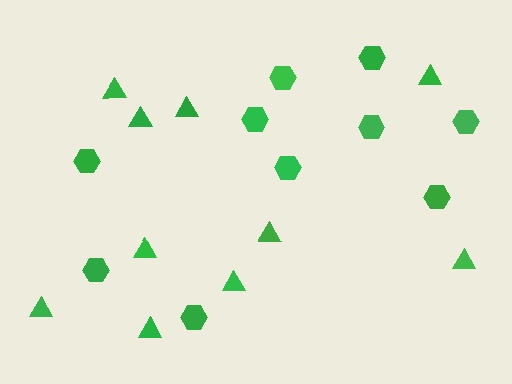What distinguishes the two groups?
There are 2 groups: one group of hexagons (10) and one group of triangles (10).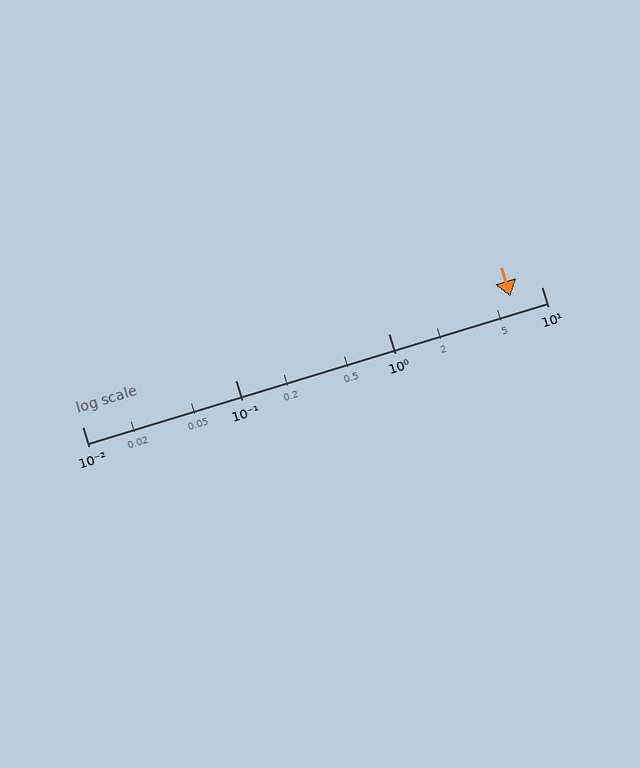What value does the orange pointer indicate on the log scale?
The pointer indicates approximately 6.3.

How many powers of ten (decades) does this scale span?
The scale spans 3 decades, from 0.01 to 10.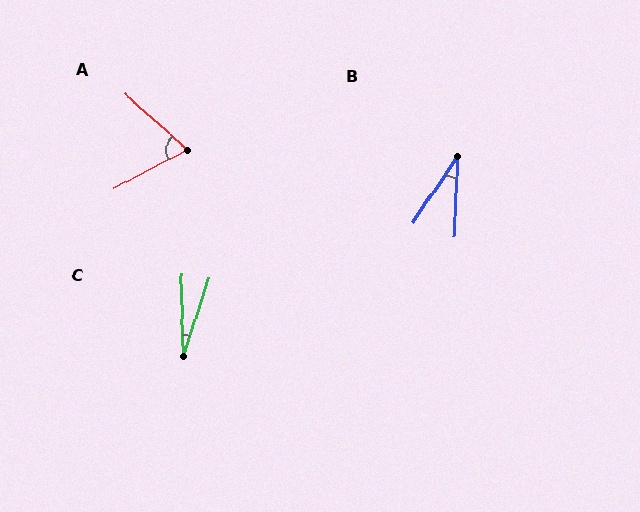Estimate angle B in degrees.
Approximately 32 degrees.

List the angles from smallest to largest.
C (19°), B (32°), A (70°).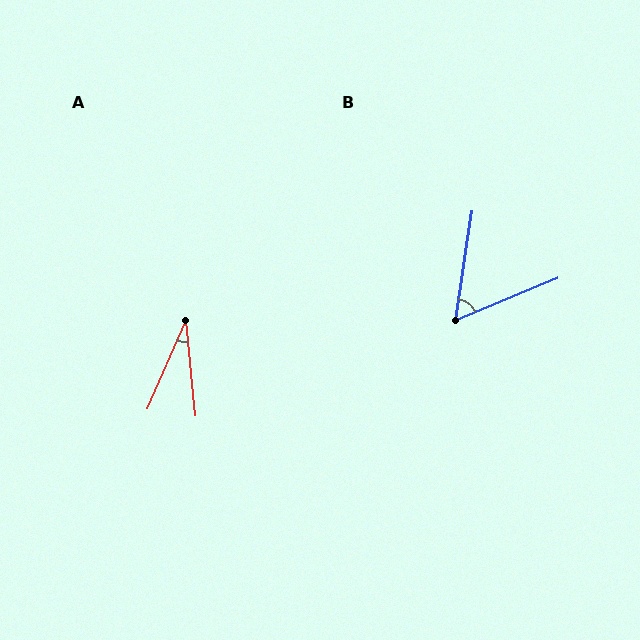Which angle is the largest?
B, at approximately 59 degrees.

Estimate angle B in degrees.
Approximately 59 degrees.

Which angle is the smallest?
A, at approximately 29 degrees.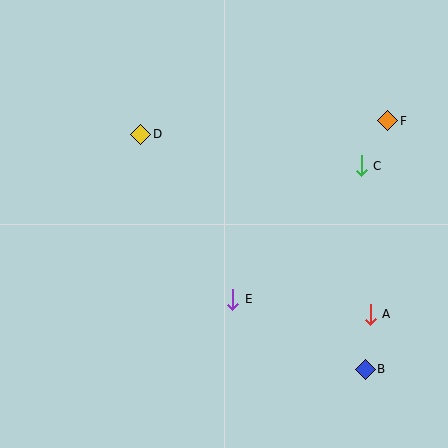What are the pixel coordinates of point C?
Point C is at (361, 166).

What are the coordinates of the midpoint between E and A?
The midpoint between E and A is at (302, 307).